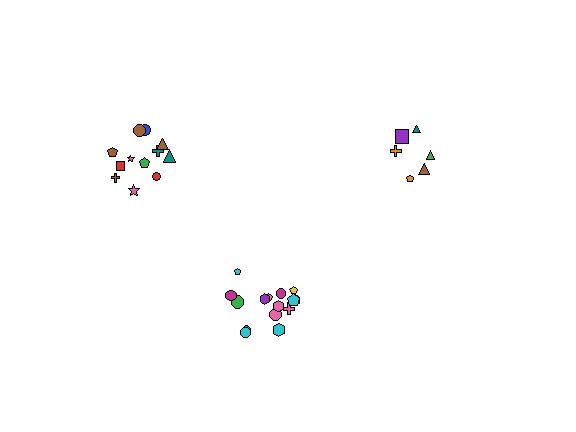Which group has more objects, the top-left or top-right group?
The top-left group.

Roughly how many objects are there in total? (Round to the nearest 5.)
Roughly 35 objects in total.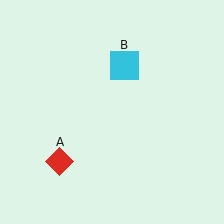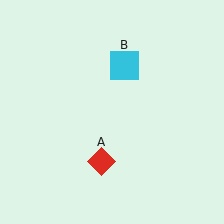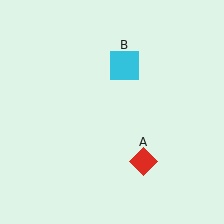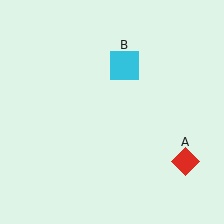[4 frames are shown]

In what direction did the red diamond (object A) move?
The red diamond (object A) moved right.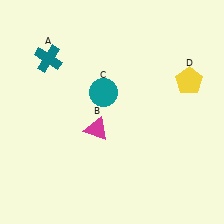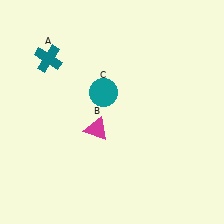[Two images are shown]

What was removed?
The yellow pentagon (D) was removed in Image 2.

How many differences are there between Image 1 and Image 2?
There is 1 difference between the two images.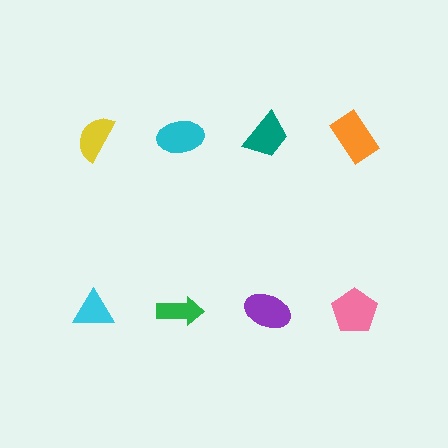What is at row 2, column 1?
A cyan triangle.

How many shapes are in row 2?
4 shapes.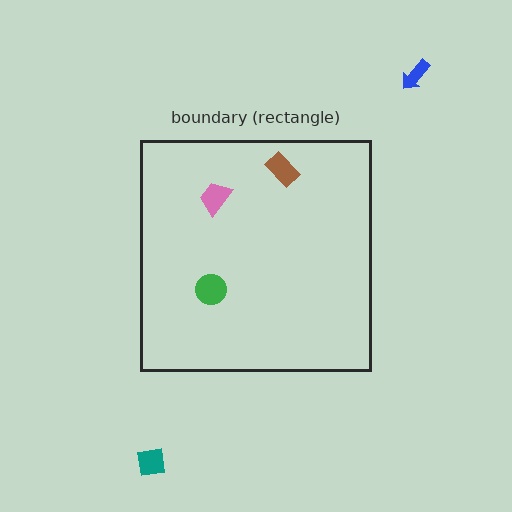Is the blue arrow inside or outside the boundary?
Outside.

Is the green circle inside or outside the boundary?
Inside.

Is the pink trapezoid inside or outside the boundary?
Inside.